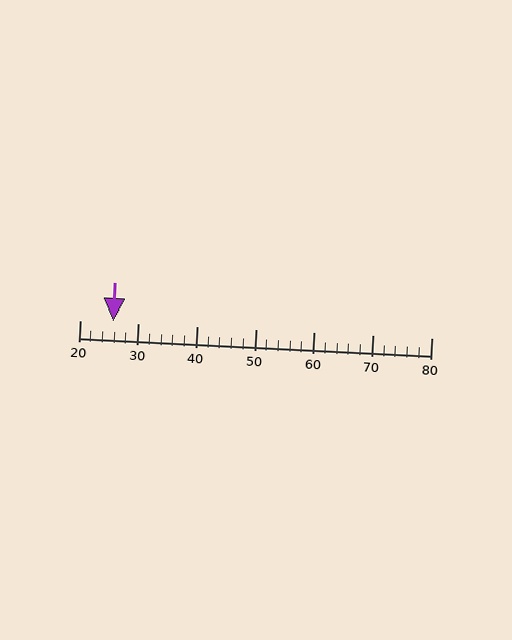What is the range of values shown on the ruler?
The ruler shows values from 20 to 80.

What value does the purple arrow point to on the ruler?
The purple arrow points to approximately 26.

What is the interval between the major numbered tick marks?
The major tick marks are spaced 10 units apart.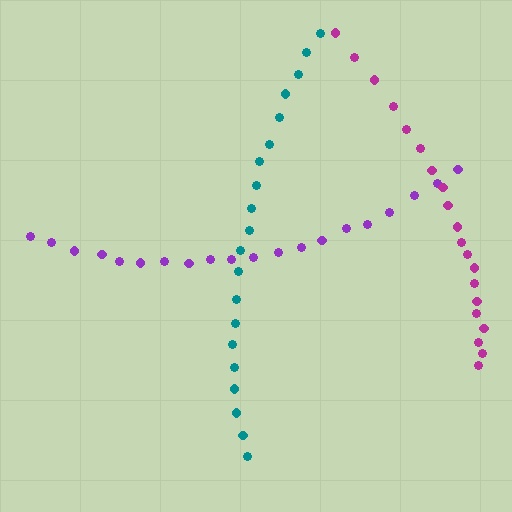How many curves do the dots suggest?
There are 3 distinct paths.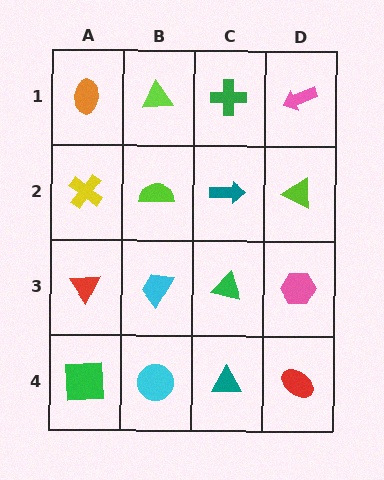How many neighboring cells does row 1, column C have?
3.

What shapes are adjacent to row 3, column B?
A lime semicircle (row 2, column B), a cyan circle (row 4, column B), a red triangle (row 3, column A), a green triangle (row 3, column C).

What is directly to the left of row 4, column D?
A teal triangle.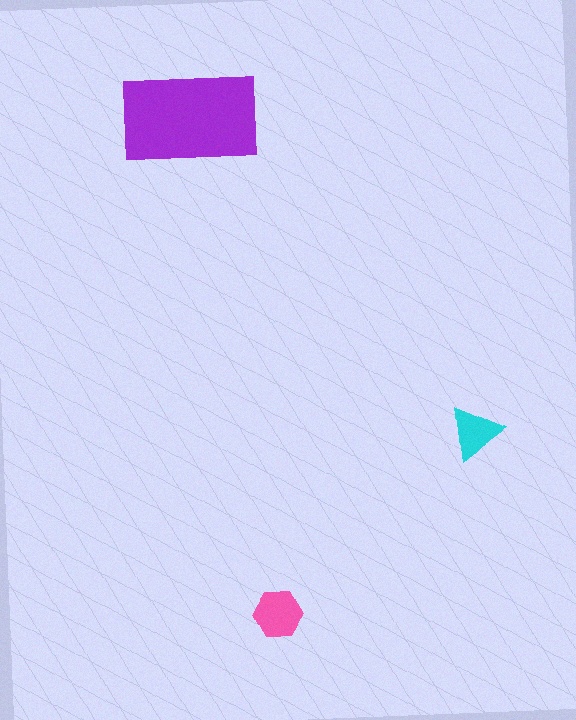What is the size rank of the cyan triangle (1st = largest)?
3rd.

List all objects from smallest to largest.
The cyan triangle, the pink hexagon, the purple rectangle.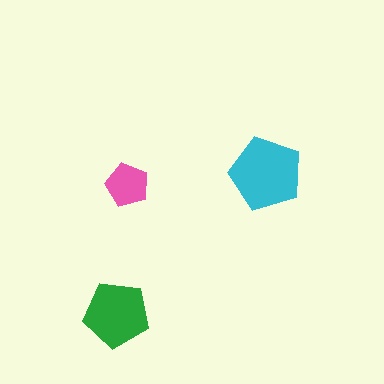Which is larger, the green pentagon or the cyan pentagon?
The cyan one.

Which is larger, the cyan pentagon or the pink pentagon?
The cyan one.